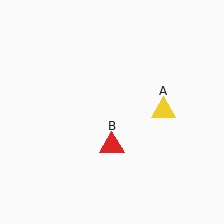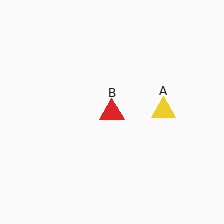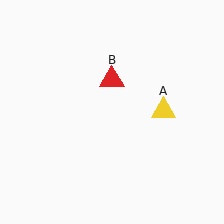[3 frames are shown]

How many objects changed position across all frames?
1 object changed position: red triangle (object B).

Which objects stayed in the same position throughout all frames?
Yellow triangle (object A) remained stationary.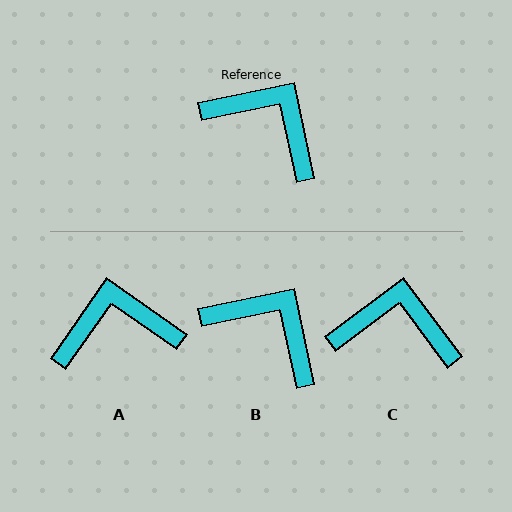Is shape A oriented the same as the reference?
No, it is off by about 43 degrees.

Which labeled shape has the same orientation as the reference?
B.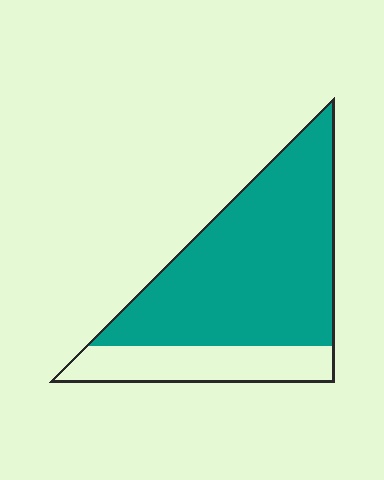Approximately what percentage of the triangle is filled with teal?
Approximately 75%.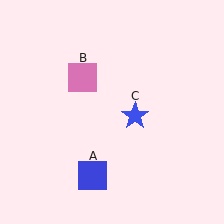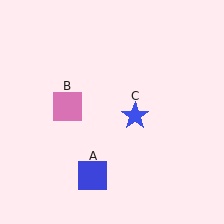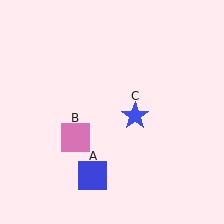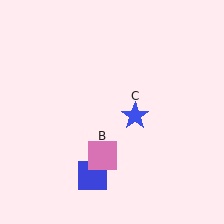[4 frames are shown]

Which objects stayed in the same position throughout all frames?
Blue square (object A) and blue star (object C) remained stationary.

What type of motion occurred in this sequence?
The pink square (object B) rotated counterclockwise around the center of the scene.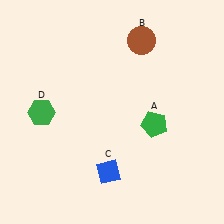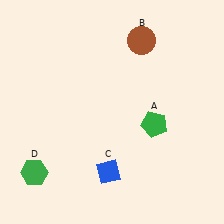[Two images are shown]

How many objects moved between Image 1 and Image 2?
1 object moved between the two images.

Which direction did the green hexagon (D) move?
The green hexagon (D) moved down.